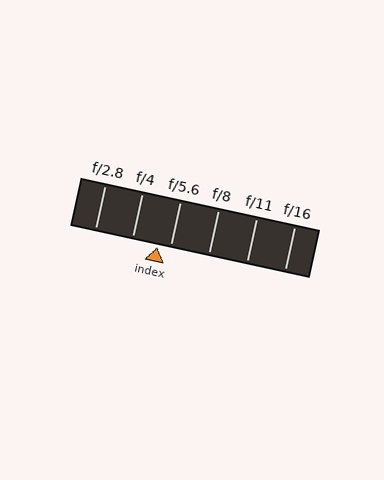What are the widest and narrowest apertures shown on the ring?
The widest aperture shown is f/2.8 and the narrowest is f/16.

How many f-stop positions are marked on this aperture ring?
There are 6 f-stop positions marked.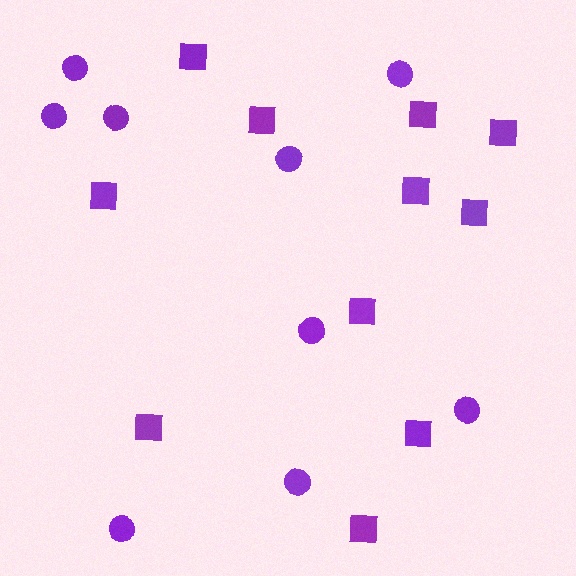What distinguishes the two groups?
There are 2 groups: one group of squares (11) and one group of circles (9).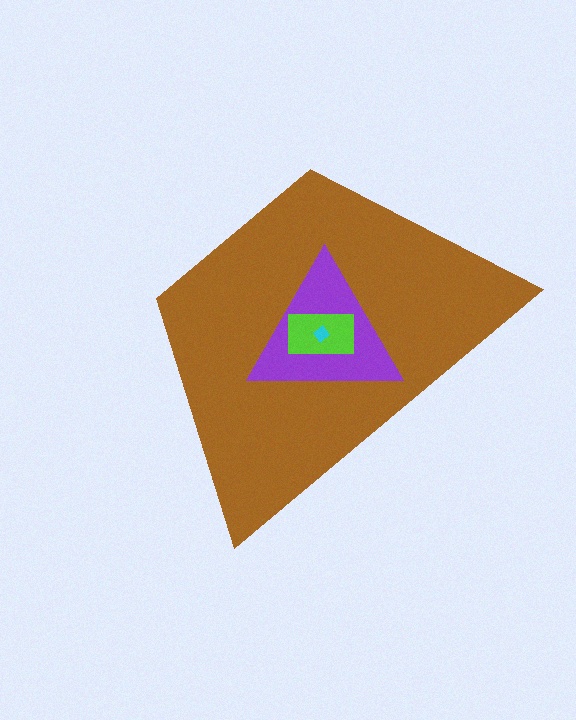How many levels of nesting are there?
4.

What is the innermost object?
The cyan diamond.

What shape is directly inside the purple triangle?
The lime rectangle.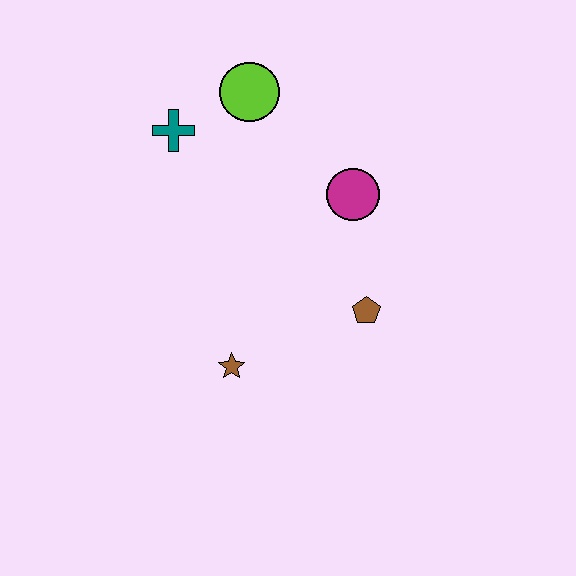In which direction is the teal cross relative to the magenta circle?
The teal cross is to the left of the magenta circle.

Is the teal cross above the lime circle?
No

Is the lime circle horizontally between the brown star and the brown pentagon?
Yes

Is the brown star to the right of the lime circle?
No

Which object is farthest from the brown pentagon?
The teal cross is farthest from the brown pentagon.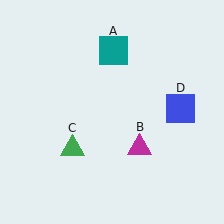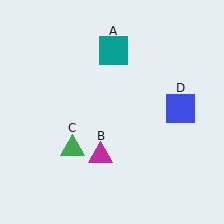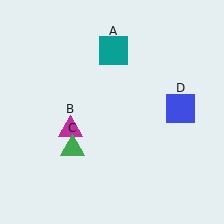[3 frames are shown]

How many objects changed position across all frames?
1 object changed position: magenta triangle (object B).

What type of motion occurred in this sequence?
The magenta triangle (object B) rotated clockwise around the center of the scene.